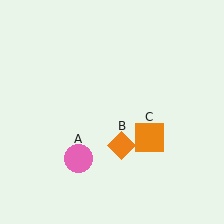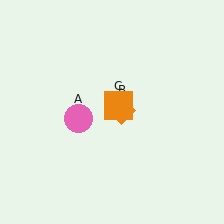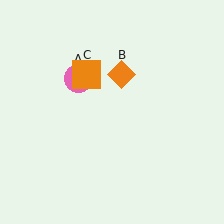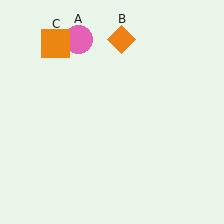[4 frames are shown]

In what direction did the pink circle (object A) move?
The pink circle (object A) moved up.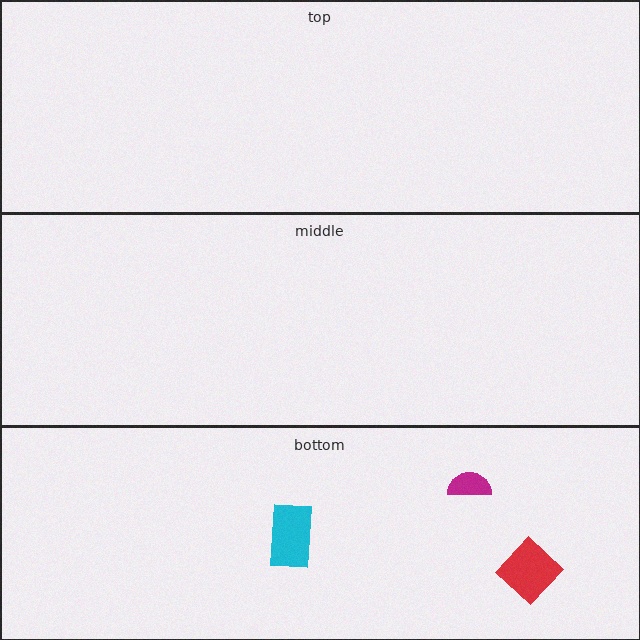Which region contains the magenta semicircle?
The bottom region.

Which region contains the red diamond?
The bottom region.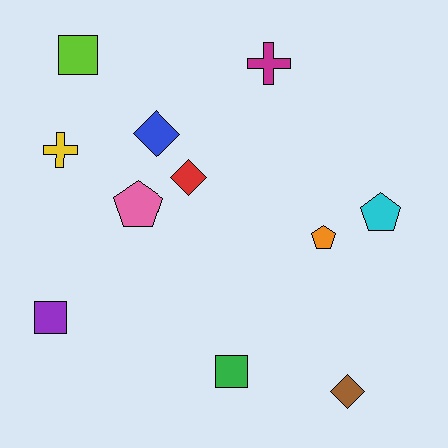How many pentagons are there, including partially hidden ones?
There are 3 pentagons.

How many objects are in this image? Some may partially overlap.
There are 11 objects.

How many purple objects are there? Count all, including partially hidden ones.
There is 1 purple object.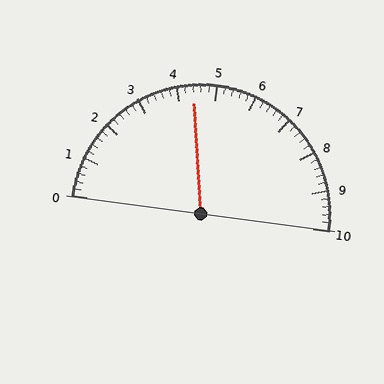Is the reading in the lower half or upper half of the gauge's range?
The reading is in the lower half of the range (0 to 10).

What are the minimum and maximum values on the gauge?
The gauge ranges from 0 to 10.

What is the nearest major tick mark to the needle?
The nearest major tick mark is 4.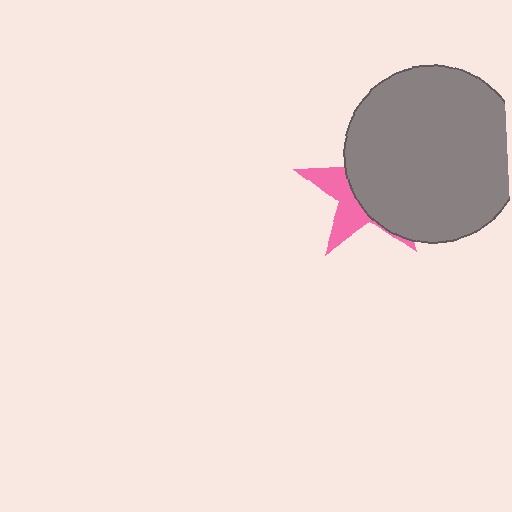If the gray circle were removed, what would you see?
You would see the complete pink star.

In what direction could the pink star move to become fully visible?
The pink star could move left. That would shift it out from behind the gray circle entirely.